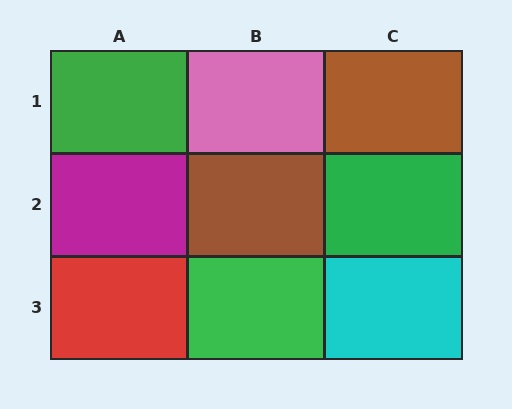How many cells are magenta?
1 cell is magenta.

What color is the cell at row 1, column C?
Brown.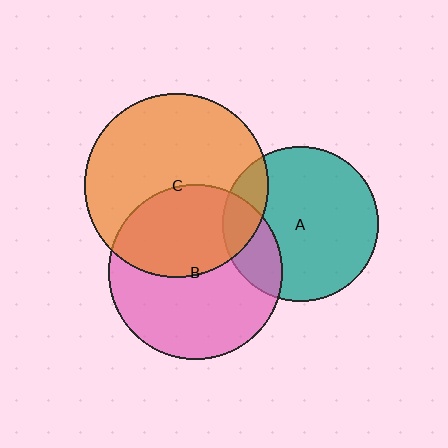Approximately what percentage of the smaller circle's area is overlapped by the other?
Approximately 20%.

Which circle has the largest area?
Circle C (orange).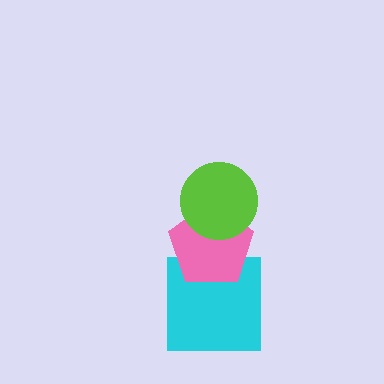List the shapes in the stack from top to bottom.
From top to bottom: the lime circle, the pink pentagon, the cyan square.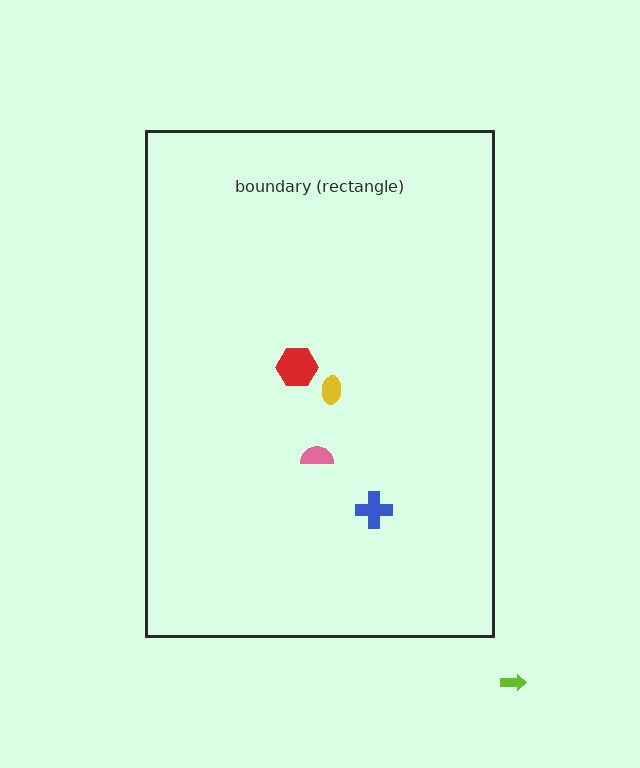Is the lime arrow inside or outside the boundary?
Outside.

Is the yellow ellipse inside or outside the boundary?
Inside.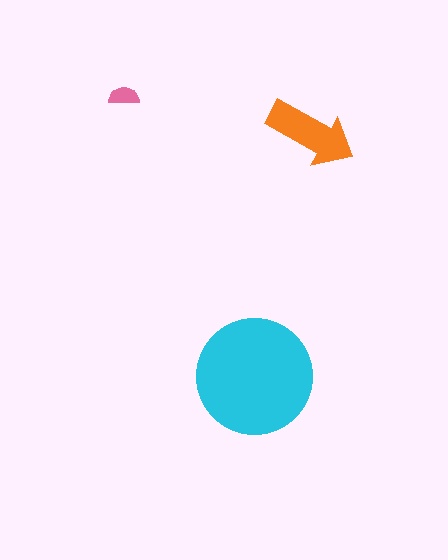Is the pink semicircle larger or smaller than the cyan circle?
Smaller.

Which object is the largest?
The cyan circle.